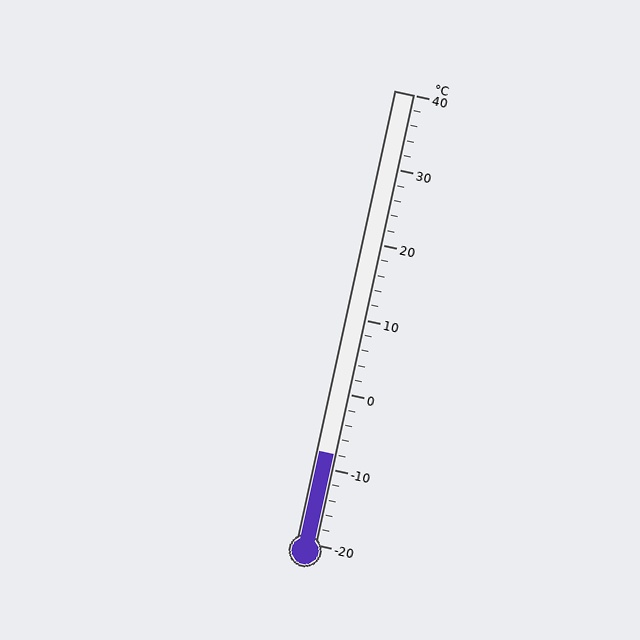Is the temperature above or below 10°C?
The temperature is below 10°C.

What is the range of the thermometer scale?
The thermometer scale ranges from -20°C to 40°C.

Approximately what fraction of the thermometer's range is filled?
The thermometer is filled to approximately 20% of its range.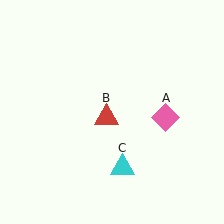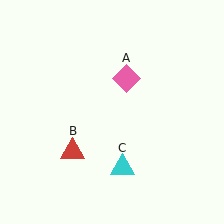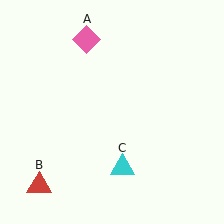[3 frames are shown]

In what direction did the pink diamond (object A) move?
The pink diamond (object A) moved up and to the left.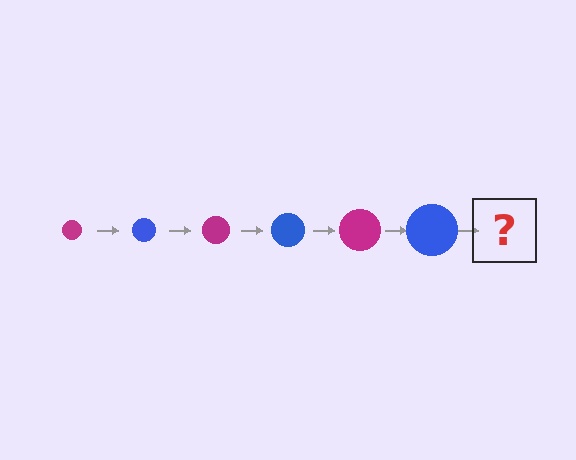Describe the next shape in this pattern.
It should be a magenta circle, larger than the previous one.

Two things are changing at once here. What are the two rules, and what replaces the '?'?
The two rules are that the circle grows larger each step and the color cycles through magenta and blue. The '?' should be a magenta circle, larger than the previous one.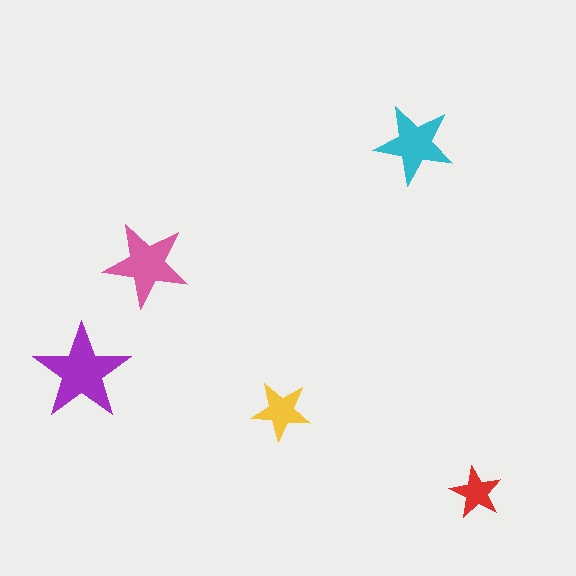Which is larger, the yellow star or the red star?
The yellow one.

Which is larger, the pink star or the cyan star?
The pink one.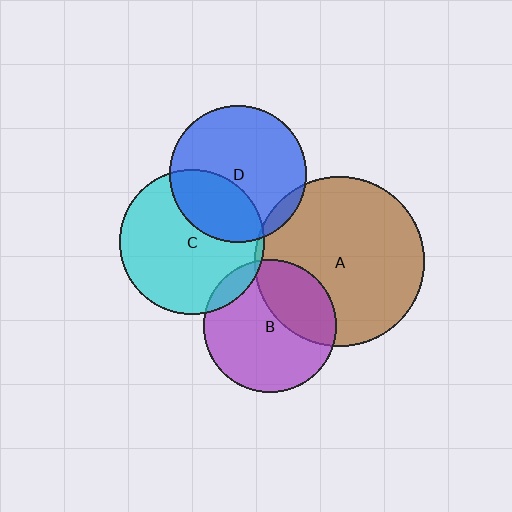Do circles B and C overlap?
Yes.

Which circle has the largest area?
Circle A (brown).